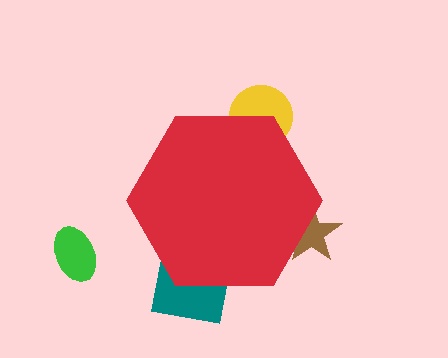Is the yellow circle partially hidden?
Yes, the yellow circle is partially hidden behind the red hexagon.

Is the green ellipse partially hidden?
No, the green ellipse is fully visible.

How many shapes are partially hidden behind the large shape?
3 shapes are partially hidden.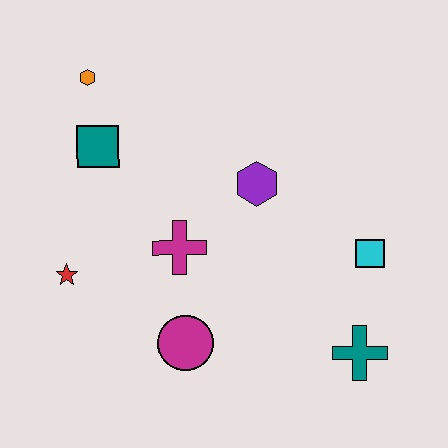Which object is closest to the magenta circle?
The magenta cross is closest to the magenta circle.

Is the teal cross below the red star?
Yes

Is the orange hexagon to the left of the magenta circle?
Yes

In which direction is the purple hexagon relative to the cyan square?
The purple hexagon is to the left of the cyan square.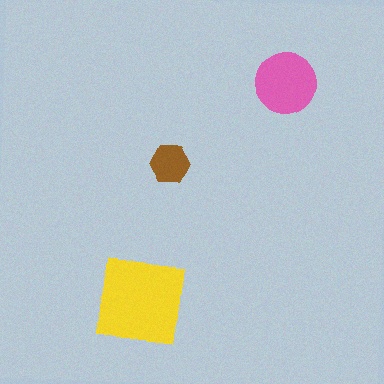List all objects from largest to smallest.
The yellow square, the pink circle, the brown hexagon.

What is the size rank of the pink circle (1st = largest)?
2nd.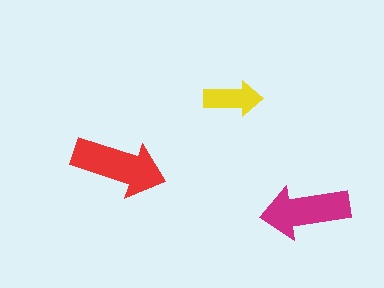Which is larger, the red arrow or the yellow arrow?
The red one.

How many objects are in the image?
There are 3 objects in the image.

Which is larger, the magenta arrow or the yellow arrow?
The magenta one.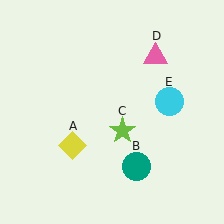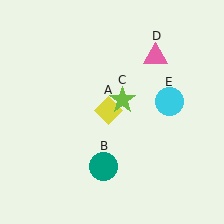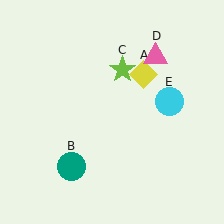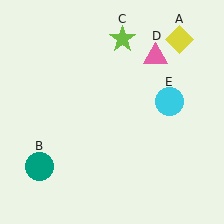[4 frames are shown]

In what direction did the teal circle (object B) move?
The teal circle (object B) moved left.